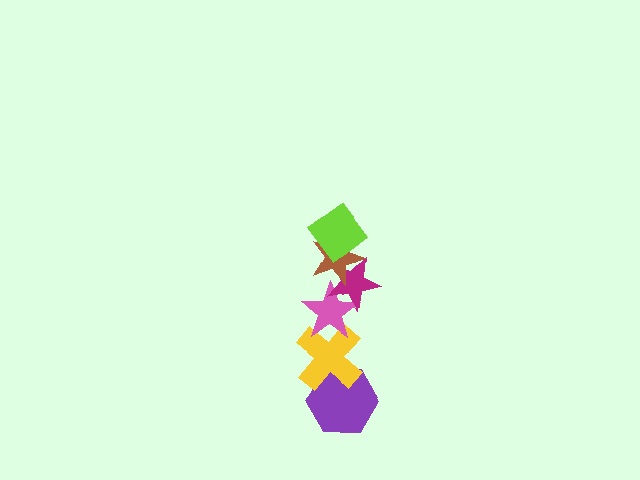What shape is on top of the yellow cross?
The pink star is on top of the yellow cross.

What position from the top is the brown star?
The brown star is 2nd from the top.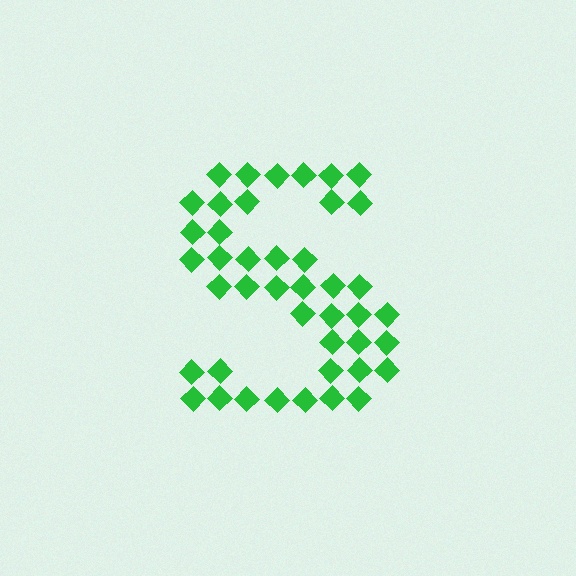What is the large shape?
The large shape is the letter S.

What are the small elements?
The small elements are diamonds.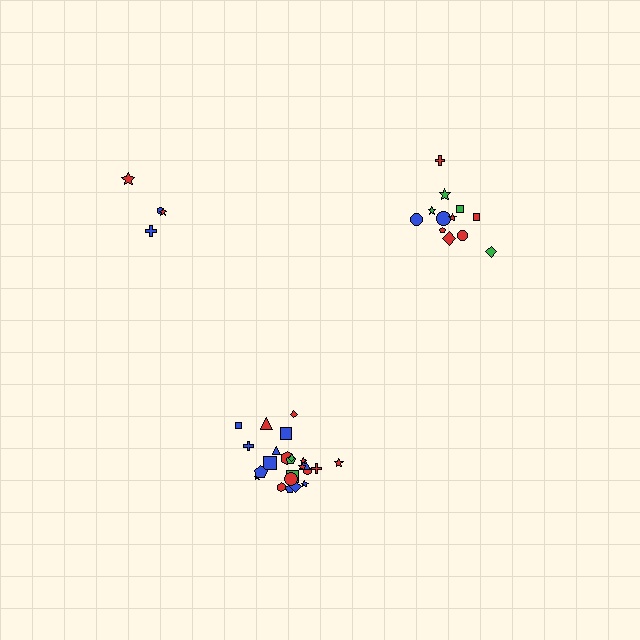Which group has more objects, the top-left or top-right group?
The top-right group.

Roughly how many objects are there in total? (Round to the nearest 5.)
Roughly 40 objects in total.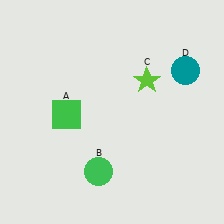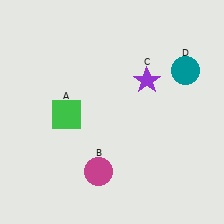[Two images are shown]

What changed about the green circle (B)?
In Image 1, B is green. In Image 2, it changed to magenta.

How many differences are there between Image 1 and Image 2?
There are 2 differences between the two images.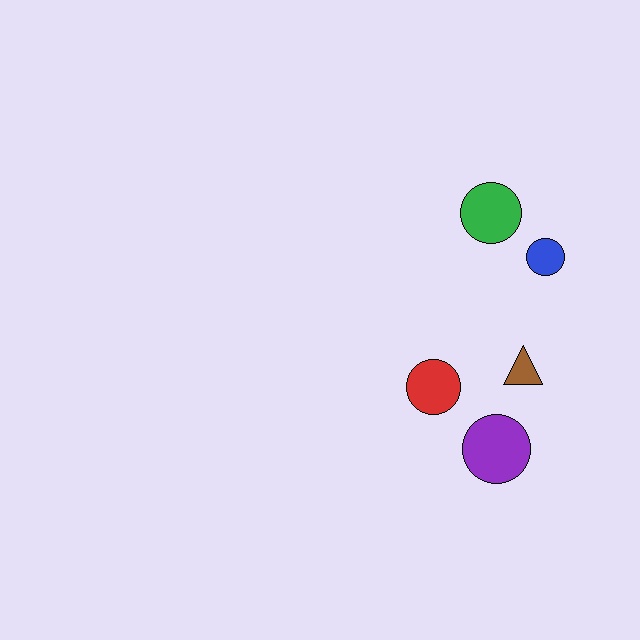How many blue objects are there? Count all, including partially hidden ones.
There is 1 blue object.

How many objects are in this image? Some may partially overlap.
There are 5 objects.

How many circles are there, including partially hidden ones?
There are 4 circles.